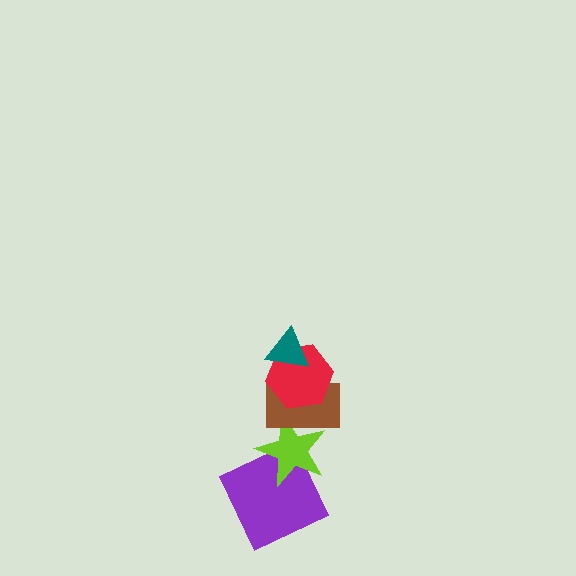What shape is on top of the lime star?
The brown rectangle is on top of the lime star.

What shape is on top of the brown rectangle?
The red hexagon is on top of the brown rectangle.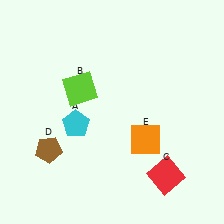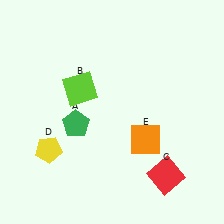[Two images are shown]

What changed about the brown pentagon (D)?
In Image 1, D is brown. In Image 2, it changed to yellow.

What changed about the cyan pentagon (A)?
In Image 1, A is cyan. In Image 2, it changed to green.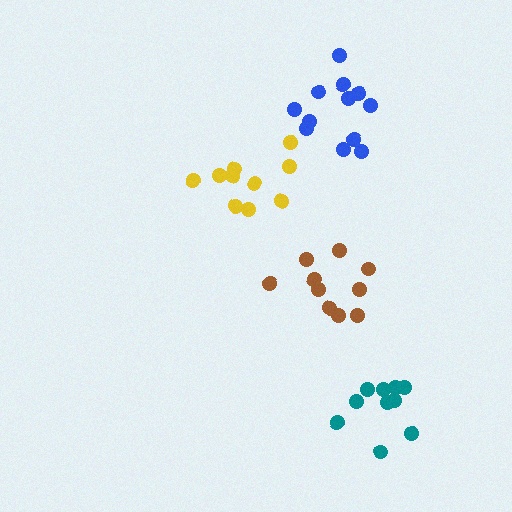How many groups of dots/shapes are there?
There are 4 groups.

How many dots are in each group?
Group 1: 11 dots, Group 2: 12 dots, Group 3: 10 dots, Group 4: 10 dots (43 total).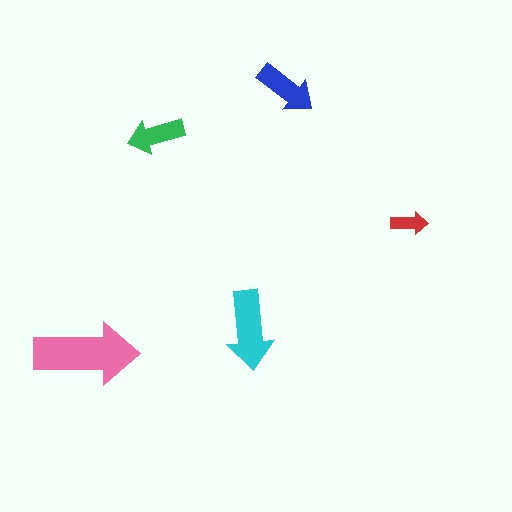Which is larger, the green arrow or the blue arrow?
The blue one.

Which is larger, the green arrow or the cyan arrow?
The cyan one.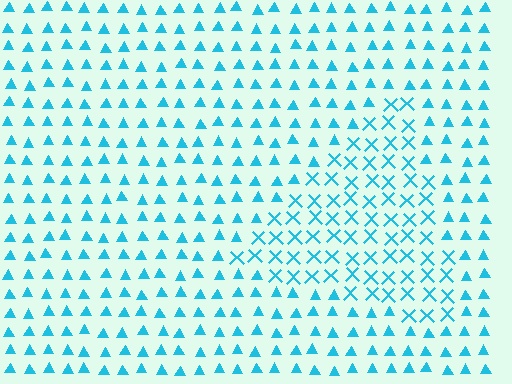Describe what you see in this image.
The image is filled with small cyan elements arranged in a uniform grid. A triangle-shaped region contains X marks, while the surrounding area contains triangles. The boundary is defined purely by the change in element shape.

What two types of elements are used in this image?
The image uses X marks inside the triangle region and triangles outside it.